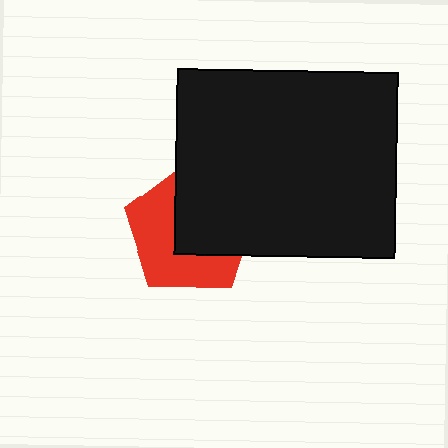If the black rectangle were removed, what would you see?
You would see the complete red pentagon.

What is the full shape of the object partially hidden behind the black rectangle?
The partially hidden object is a red pentagon.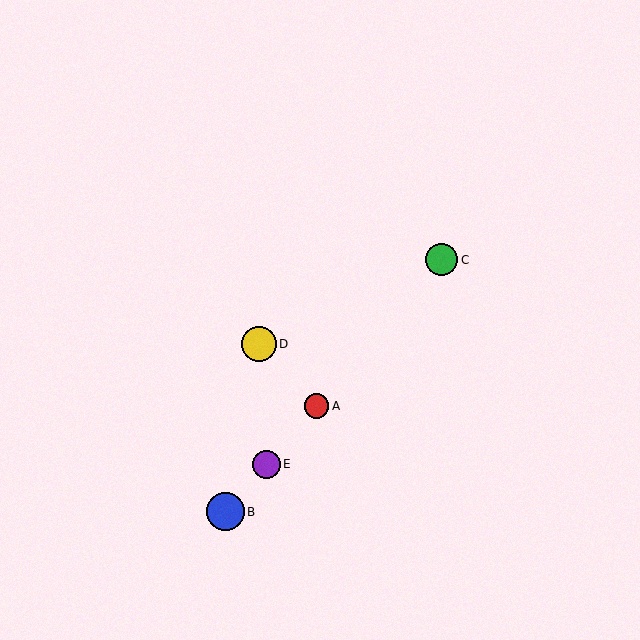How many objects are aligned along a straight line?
4 objects (A, B, C, E) are aligned along a straight line.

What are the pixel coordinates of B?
Object B is at (225, 512).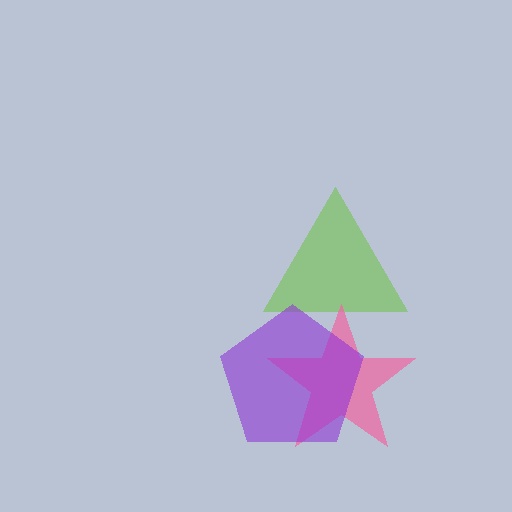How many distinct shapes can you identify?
There are 3 distinct shapes: a lime triangle, a pink star, a purple pentagon.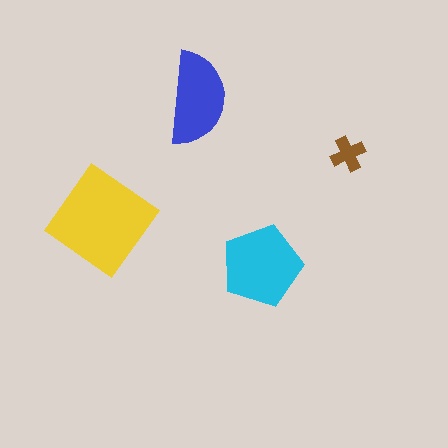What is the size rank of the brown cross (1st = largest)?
4th.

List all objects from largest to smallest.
The yellow diamond, the cyan pentagon, the blue semicircle, the brown cross.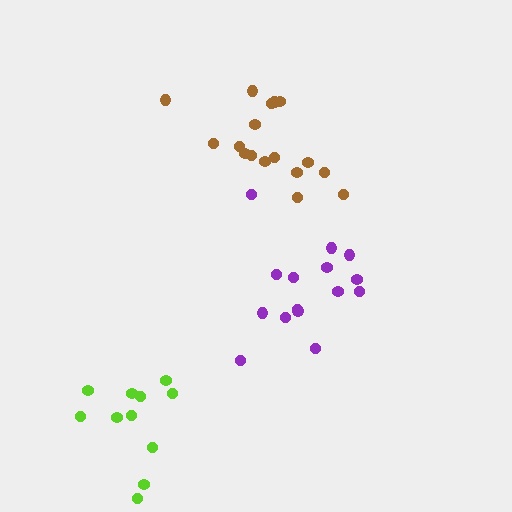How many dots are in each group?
Group 1: 17 dots, Group 2: 11 dots, Group 3: 15 dots (43 total).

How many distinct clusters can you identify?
There are 3 distinct clusters.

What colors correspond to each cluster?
The clusters are colored: brown, lime, purple.